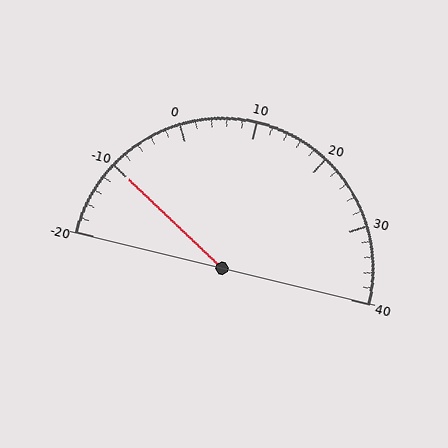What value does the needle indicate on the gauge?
The needle indicates approximately -10.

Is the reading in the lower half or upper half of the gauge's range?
The reading is in the lower half of the range (-20 to 40).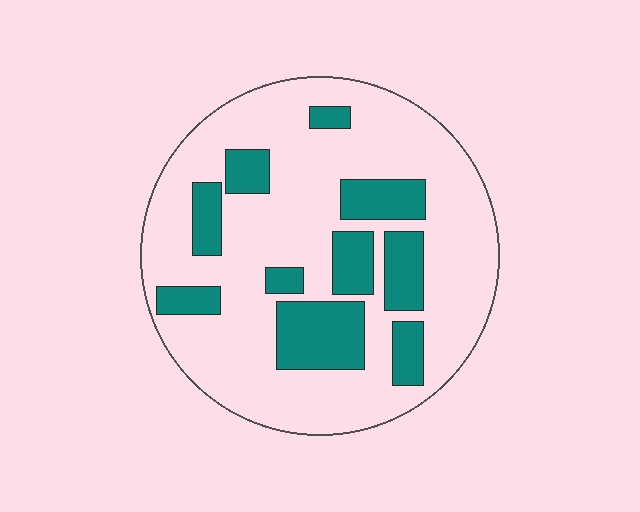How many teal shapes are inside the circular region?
10.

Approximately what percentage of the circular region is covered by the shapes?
Approximately 25%.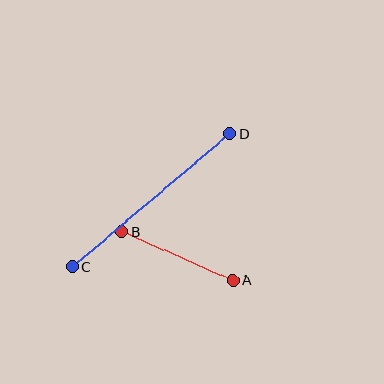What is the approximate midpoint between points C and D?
The midpoint is at approximately (151, 200) pixels.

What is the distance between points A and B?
The distance is approximately 121 pixels.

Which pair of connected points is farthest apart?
Points C and D are farthest apart.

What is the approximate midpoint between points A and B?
The midpoint is at approximately (177, 256) pixels.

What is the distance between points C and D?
The distance is approximately 206 pixels.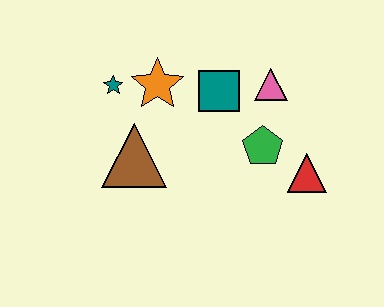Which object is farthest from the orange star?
The red triangle is farthest from the orange star.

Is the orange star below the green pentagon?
No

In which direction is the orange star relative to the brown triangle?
The orange star is above the brown triangle.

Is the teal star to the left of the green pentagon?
Yes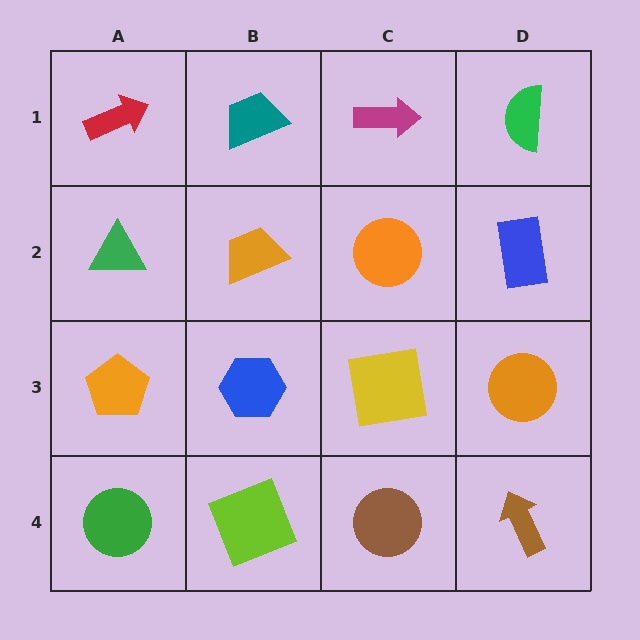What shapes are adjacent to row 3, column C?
An orange circle (row 2, column C), a brown circle (row 4, column C), a blue hexagon (row 3, column B), an orange circle (row 3, column D).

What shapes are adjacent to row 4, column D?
An orange circle (row 3, column D), a brown circle (row 4, column C).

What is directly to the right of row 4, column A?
A lime square.